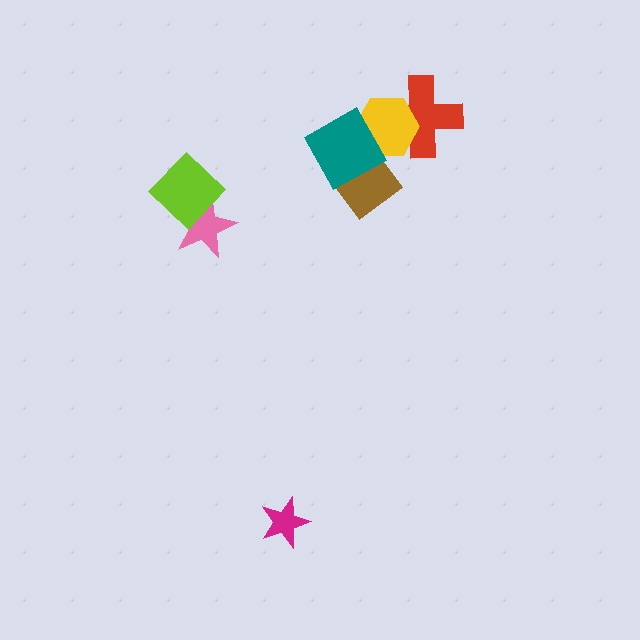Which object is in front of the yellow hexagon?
The teal diamond is in front of the yellow hexagon.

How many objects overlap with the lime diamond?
1 object overlaps with the lime diamond.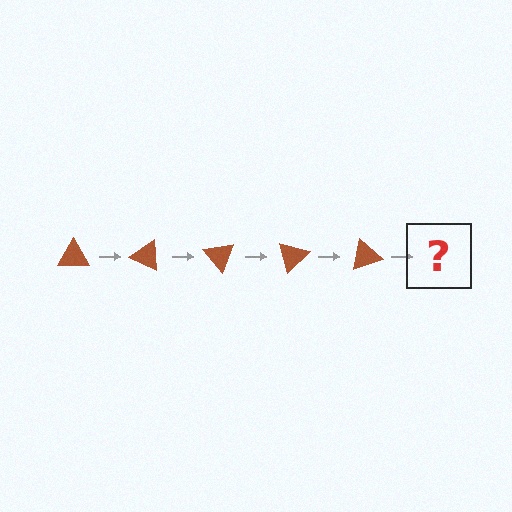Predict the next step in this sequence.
The next step is a brown triangle rotated 125 degrees.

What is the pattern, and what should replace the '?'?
The pattern is that the triangle rotates 25 degrees each step. The '?' should be a brown triangle rotated 125 degrees.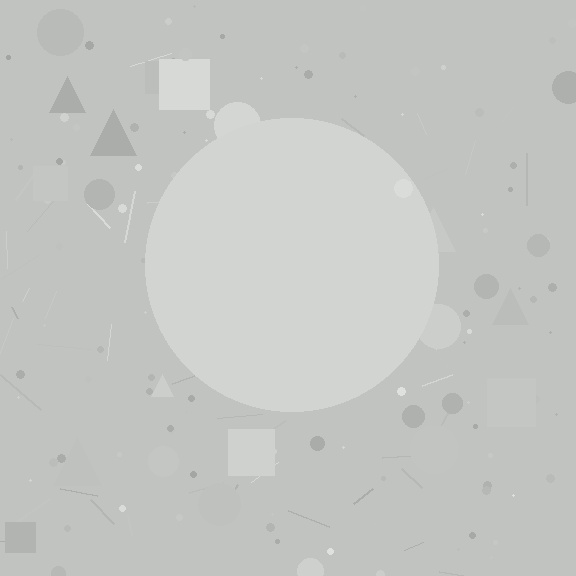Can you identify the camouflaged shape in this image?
The camouflaged shape is a circle.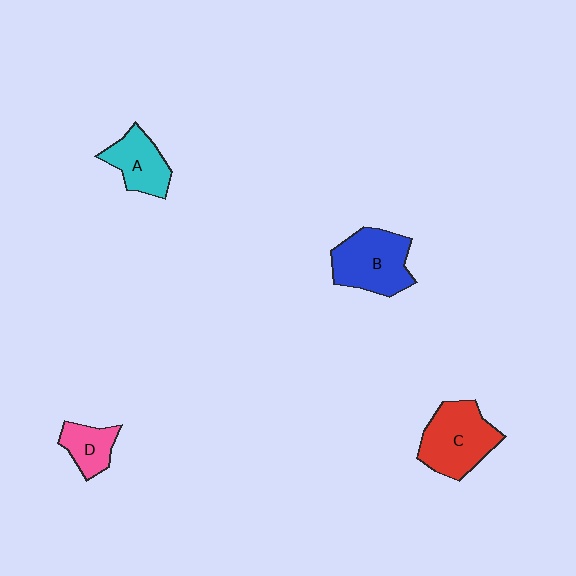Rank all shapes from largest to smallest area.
From largest to smallest: C (red), B (blue), A (cyan), D (pink).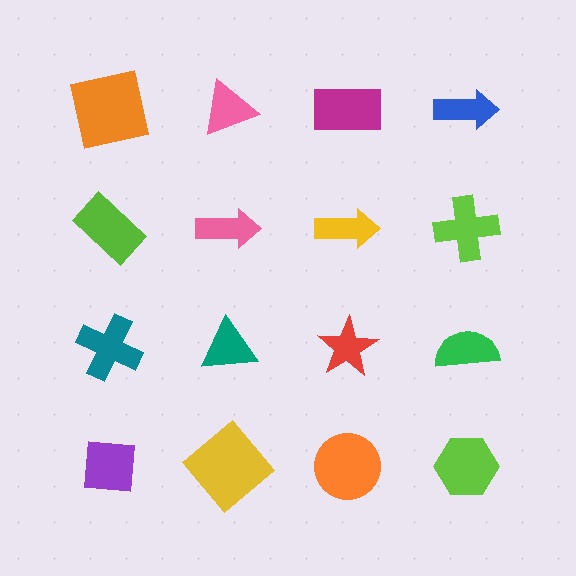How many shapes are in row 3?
4 shapes.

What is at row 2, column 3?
A yellow arrow.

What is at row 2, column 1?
A lime rectangle.